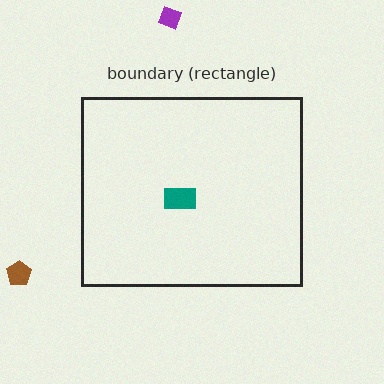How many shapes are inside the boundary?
1 inside, 2 outside.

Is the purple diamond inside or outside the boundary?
Outside.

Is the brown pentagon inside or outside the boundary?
Outside.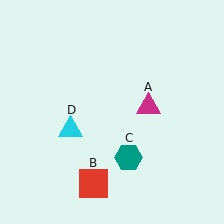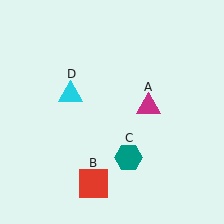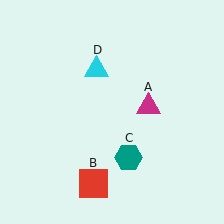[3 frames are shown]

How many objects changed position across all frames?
1 object changed position: cyan triangle (object D).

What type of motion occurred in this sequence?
The cyan triangle (object D) rotated clockwise around the center of the scene.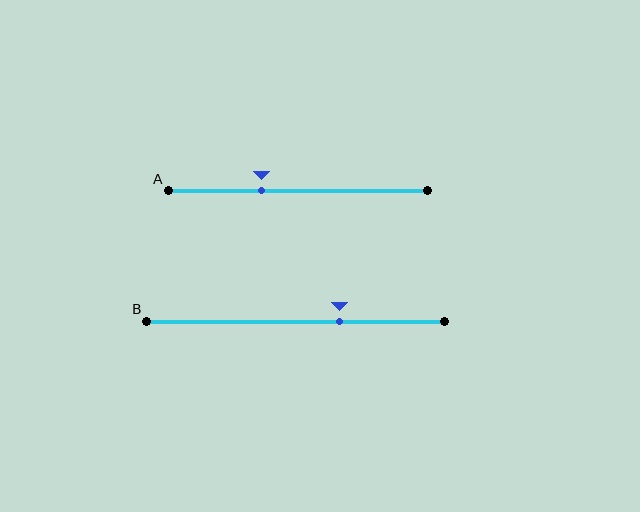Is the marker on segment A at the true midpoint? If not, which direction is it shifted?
No, the marker on segment A is shifted to the left by about 14% of the segment length.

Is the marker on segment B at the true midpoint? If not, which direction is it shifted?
No, the marker on segment B is shifted to the right by about 15% of the segment length.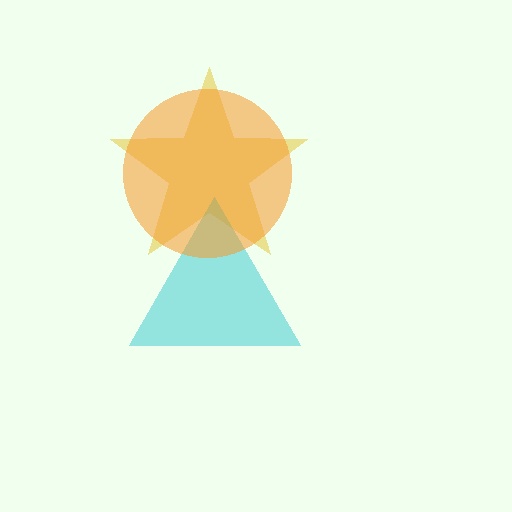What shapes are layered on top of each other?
The layered shapes are: a yellow star, a cyan triangle, an orange circle.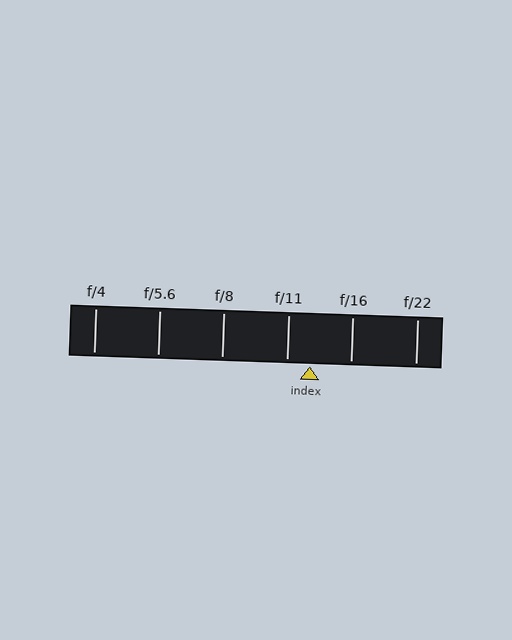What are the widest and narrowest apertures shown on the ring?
The widest aperture shown is f/4 and the narrowest is f/22.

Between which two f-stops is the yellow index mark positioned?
The index mark is between f/11 and f/16.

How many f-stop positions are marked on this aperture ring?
There are 6 f-stop positions marked.